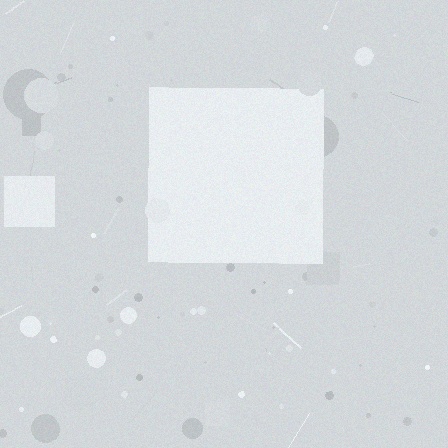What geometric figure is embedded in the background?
A square is embedded in the background.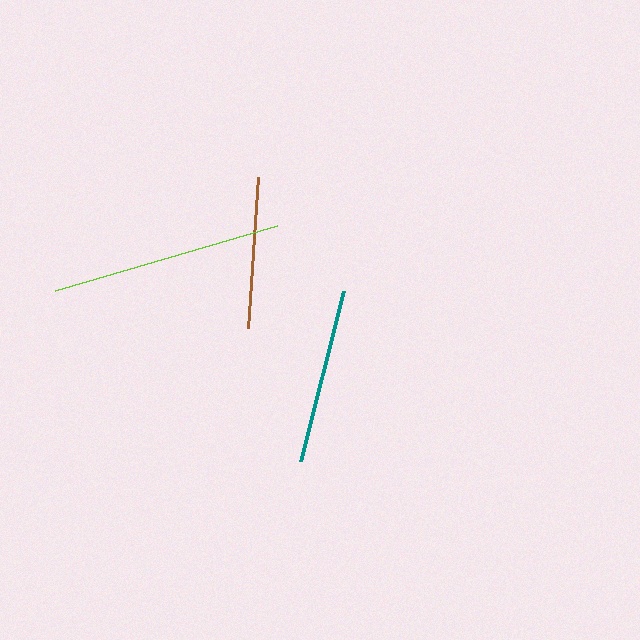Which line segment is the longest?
The lime line is the longest at approximately 232 pixels.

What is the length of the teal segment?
The teal segment is approximately 176 pixels long.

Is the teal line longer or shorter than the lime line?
The lime line is longer than the teal line.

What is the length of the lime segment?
The lime segment is approximately 232 pixels long.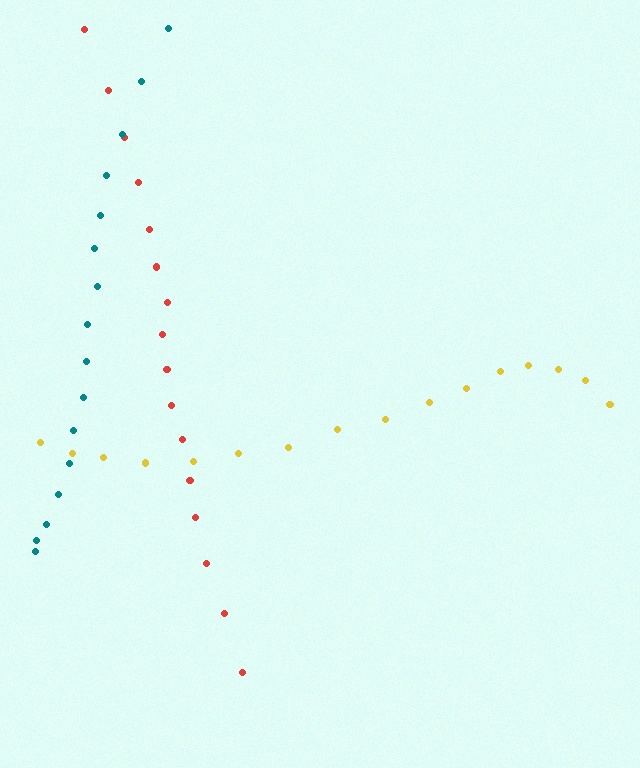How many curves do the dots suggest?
There are 3 distinct paths.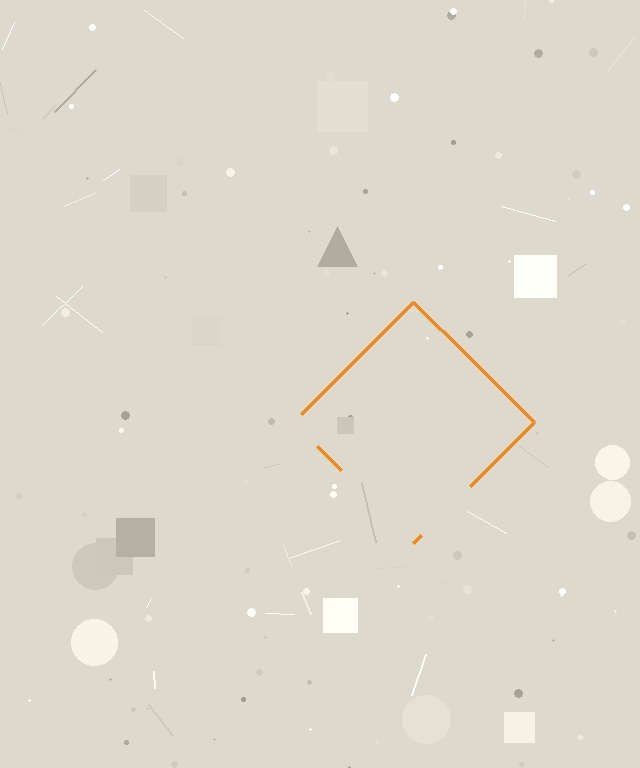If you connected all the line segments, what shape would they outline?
They would outline a diamond.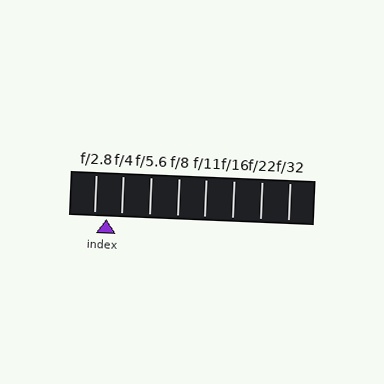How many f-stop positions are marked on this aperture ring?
There are 8 f-stop positions marked.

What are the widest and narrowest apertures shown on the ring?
The widest aperture shown is f/2.8 and the narrowest is f/32.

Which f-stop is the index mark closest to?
The index mark is closest to f/2.8.